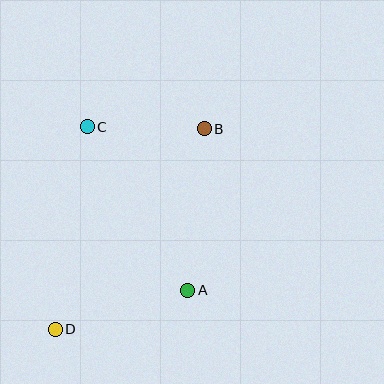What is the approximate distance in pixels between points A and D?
The distance between A and D is approximately 138 pixels.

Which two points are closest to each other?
Points B and C are closest to each other.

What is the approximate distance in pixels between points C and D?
The distance between C and D is approximately 205 pixels.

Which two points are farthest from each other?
Points B and D are farthest from each other.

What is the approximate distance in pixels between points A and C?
The distance between A and C is approximately 192 pixels.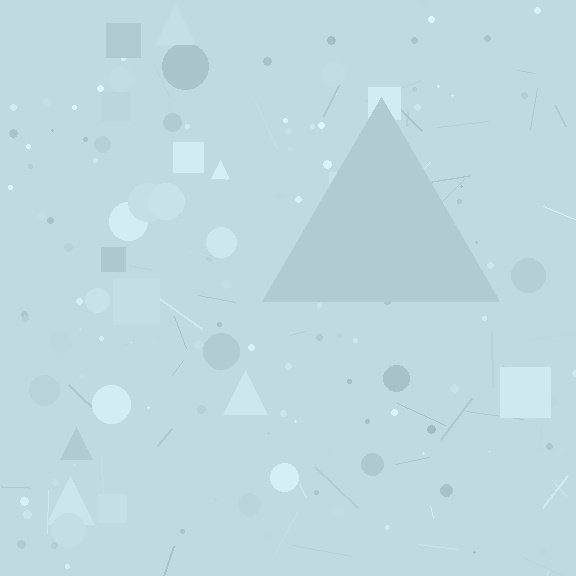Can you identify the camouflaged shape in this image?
The camouflaged shape is a triangle.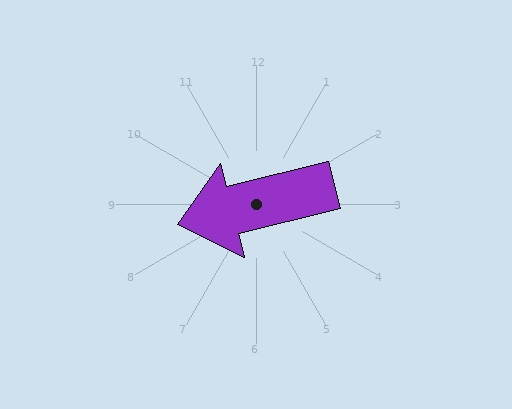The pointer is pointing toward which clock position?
Roughly 9 o'clock.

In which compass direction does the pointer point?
West.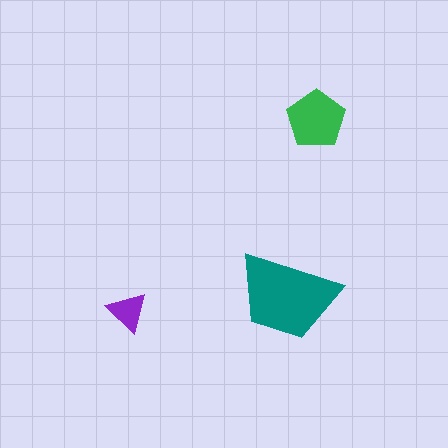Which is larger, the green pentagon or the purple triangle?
The green pentagon.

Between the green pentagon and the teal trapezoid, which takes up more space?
The teal trapezoid.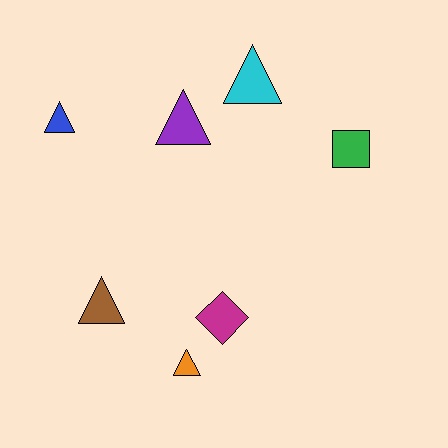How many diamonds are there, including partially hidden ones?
There is 1 diamond.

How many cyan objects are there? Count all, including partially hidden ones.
There is 1 cyan object.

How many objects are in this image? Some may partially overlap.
There are 7 objects.